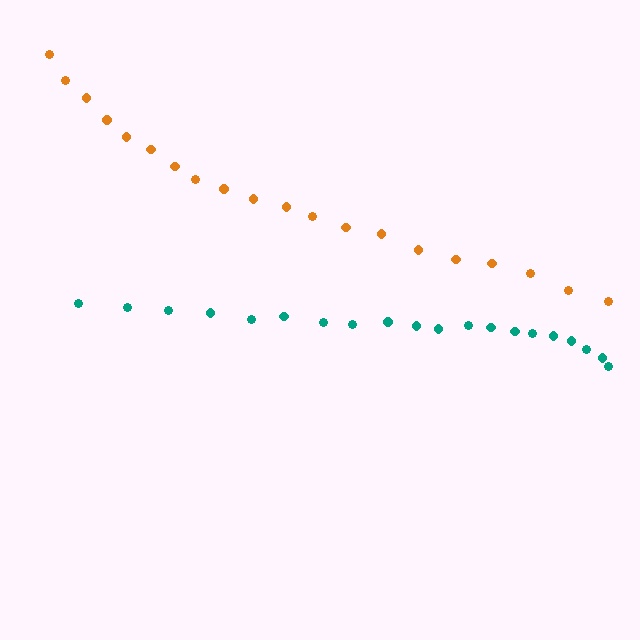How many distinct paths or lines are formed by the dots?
There are 2 distinct paths.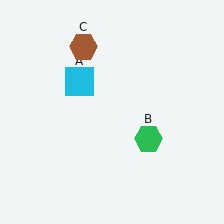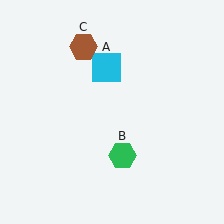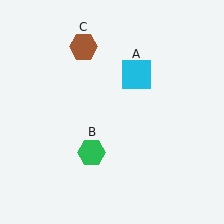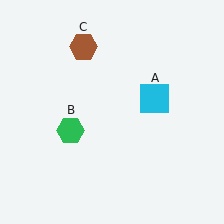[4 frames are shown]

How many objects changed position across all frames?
2 objects changed position: cyan square (object A), green hexagon (object B).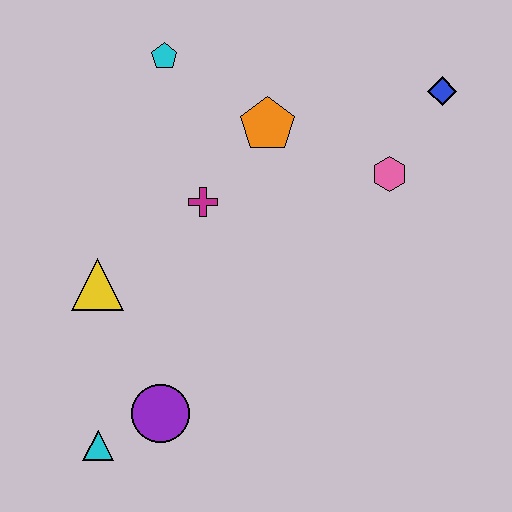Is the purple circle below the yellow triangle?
Yes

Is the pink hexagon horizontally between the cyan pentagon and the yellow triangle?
No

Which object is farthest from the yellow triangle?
The blue diamond is farthest from the yellow triangle.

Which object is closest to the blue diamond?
The pink hexagon is closest to the blue diamond.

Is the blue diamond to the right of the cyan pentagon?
Yes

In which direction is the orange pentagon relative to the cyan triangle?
The orange pentagon is above the cyan triangle.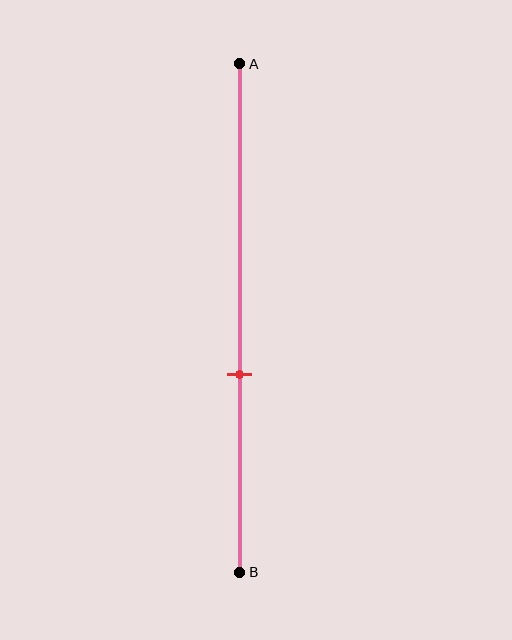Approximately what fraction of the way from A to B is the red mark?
The red mark is approximately 60% of the way from A to B.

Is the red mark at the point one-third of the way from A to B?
No, the mark is at about 60% from A, not at the 33% one-third point.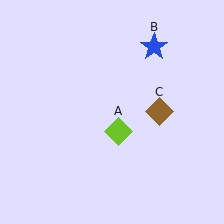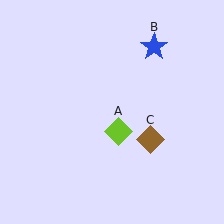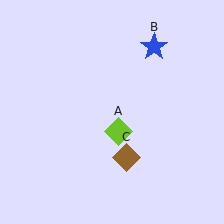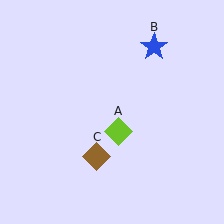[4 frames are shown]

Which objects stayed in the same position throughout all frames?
Lime diamond (object A) and blue star (object B) remained stationary.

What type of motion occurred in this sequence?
The brown diamond (object C) rotated clockwise around the center of the scene.